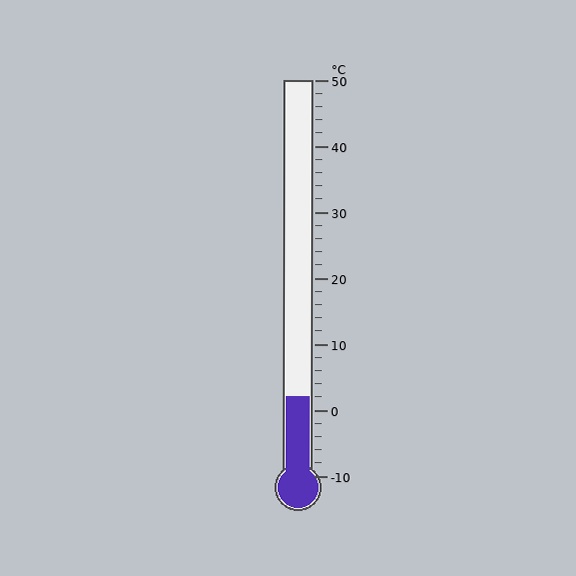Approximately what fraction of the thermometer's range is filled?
The thermometer is filled to approximately 20% of its range.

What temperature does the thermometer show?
The thermometer shows approximately 2°C.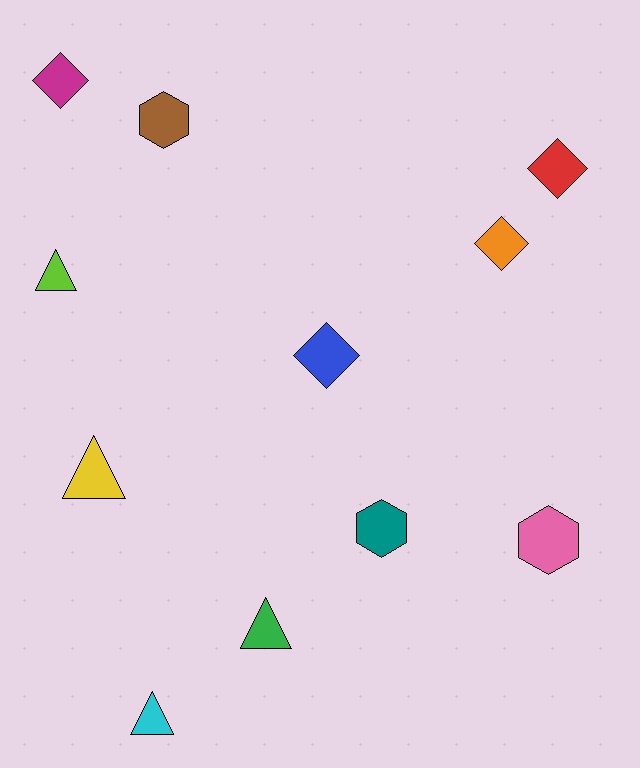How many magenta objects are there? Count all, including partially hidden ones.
There is 1 magenta object.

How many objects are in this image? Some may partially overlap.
There are 11 objects.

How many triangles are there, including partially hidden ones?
There are 4 triangles.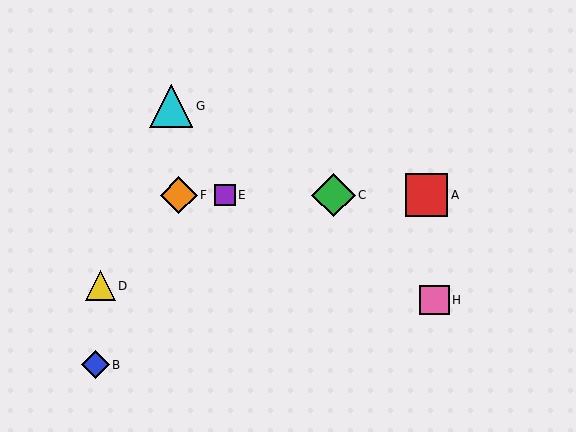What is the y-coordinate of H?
Object H is at y≈300.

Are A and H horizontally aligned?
No, A is at y≈195 and H is at y≈300.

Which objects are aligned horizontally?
Objects A, C, E, F are aligned horizontally.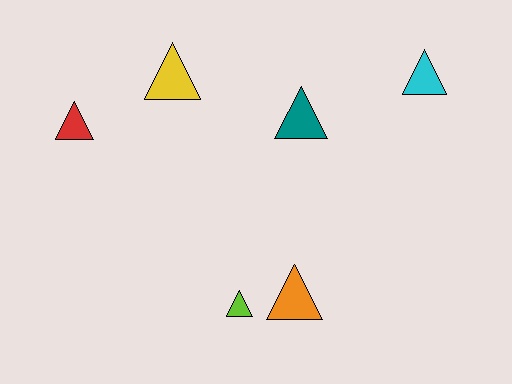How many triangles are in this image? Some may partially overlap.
There are 6 triangles.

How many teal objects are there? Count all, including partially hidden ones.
There is 1 teal object.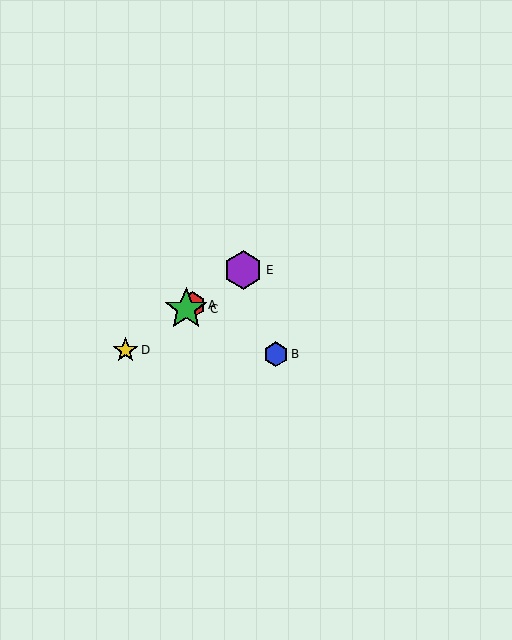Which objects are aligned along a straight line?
Objects A, C, D, E are aligned along a straight line.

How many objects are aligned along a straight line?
4 objects (A, C, D, E) are aligned along a straight line.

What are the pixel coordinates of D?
Object D is at (125, 350).